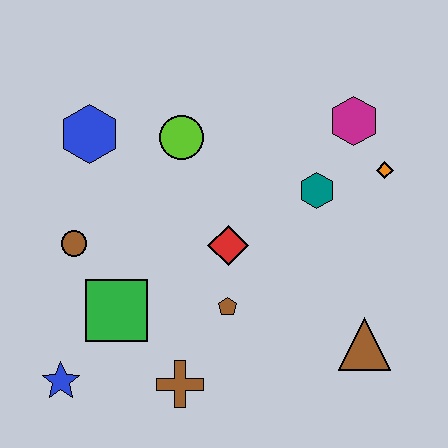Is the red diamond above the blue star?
Yes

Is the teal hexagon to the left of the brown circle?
No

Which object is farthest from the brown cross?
The magenta hexagon is farthest from the brown cross.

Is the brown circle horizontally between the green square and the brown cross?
No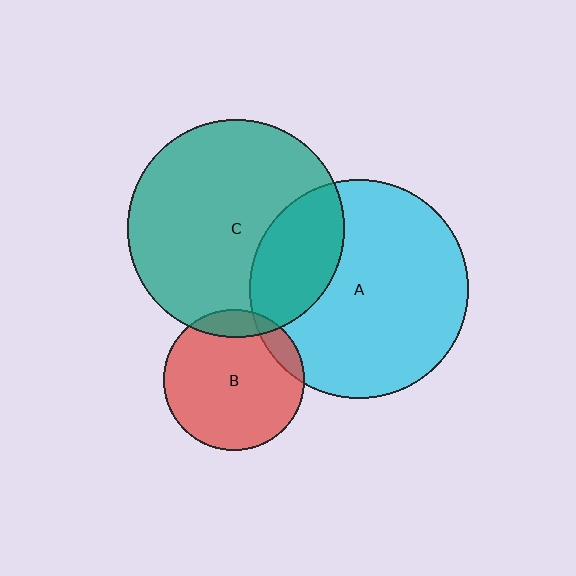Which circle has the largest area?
Circle A (cyan).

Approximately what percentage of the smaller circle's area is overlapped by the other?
Approximately 10%.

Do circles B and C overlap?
Yes.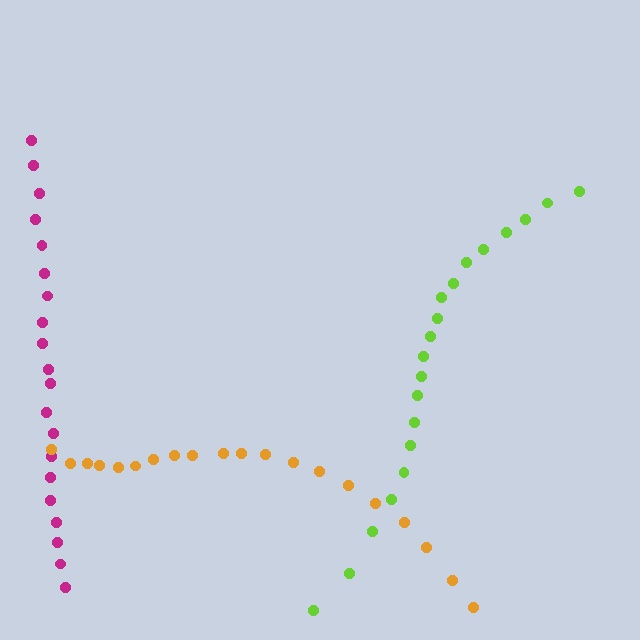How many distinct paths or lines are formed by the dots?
There are 3 distinct paths.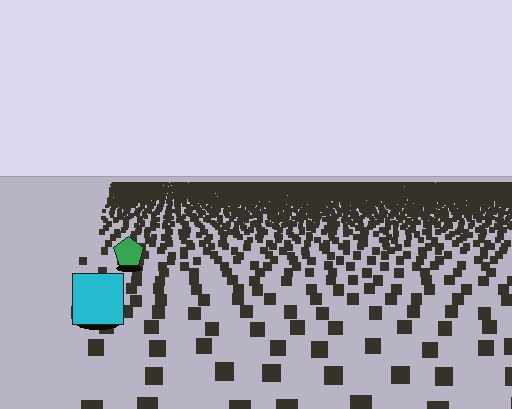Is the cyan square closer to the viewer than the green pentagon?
Yes. The cyan square is closer — you can tell from the texture gradient: the ground texture is coarser near it.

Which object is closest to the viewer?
The cyan square is closest. The texture marks near it are larger and more spread out.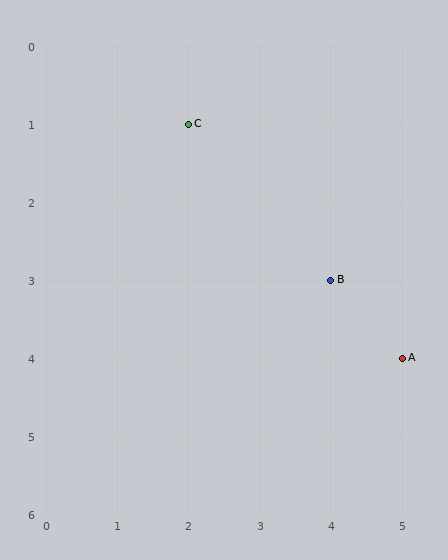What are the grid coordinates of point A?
Point A is at grid coordinates (5, 4).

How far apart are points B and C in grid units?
Points B and C are 2 columns and 2 rows apart (about 2.8 grid units diagonally).